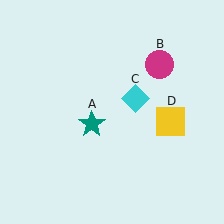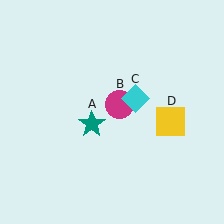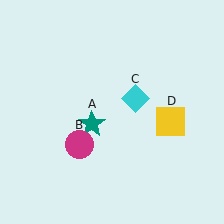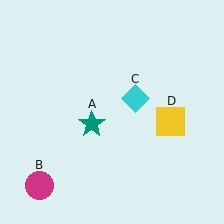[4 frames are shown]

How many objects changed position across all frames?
1 object changed position: magenta circle (object B).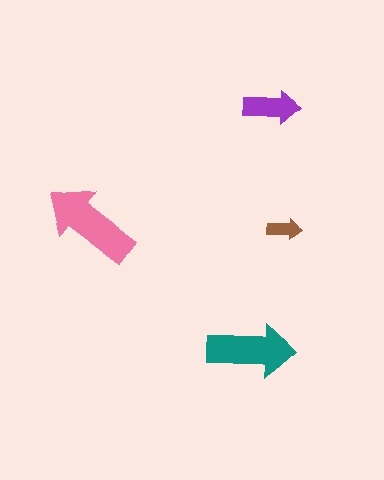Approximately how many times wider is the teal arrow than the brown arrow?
About 2.5 times wider.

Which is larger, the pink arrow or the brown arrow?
The pink one.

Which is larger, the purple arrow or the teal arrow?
The teal one.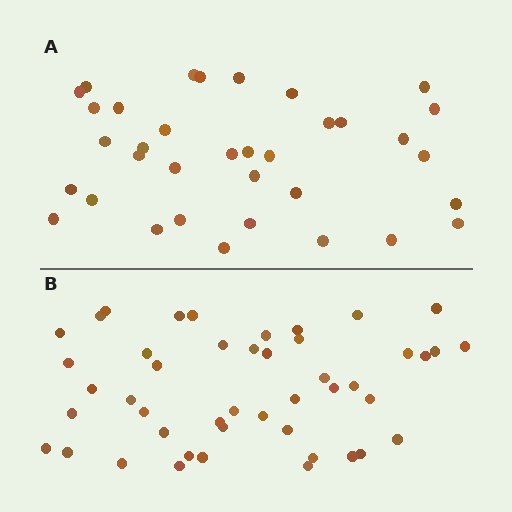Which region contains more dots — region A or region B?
Region B (the bottom region) has more dots.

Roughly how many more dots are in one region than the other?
Region B has roughly 12 or so more dots than region A.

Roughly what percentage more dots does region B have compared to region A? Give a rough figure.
About 30% more.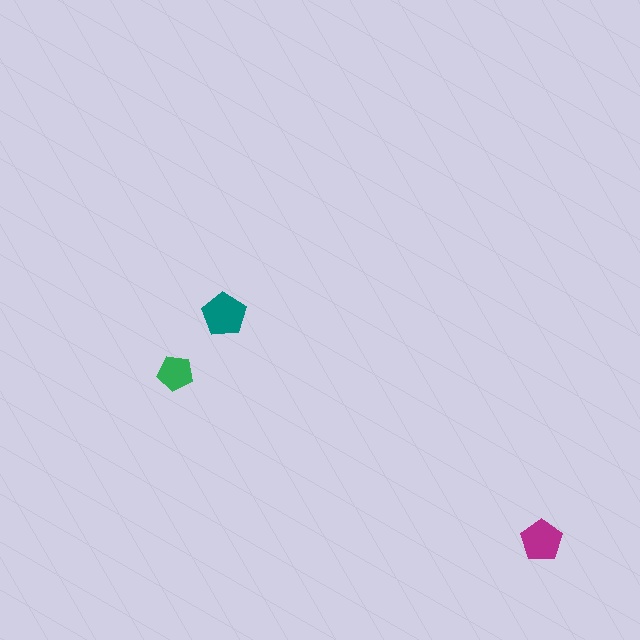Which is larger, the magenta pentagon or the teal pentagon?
The teal one.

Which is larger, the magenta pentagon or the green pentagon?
The magenta one.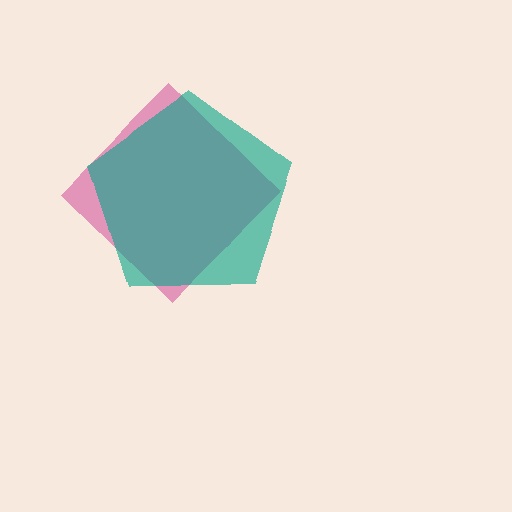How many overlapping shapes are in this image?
There are 2 overlapping shapes in the image.